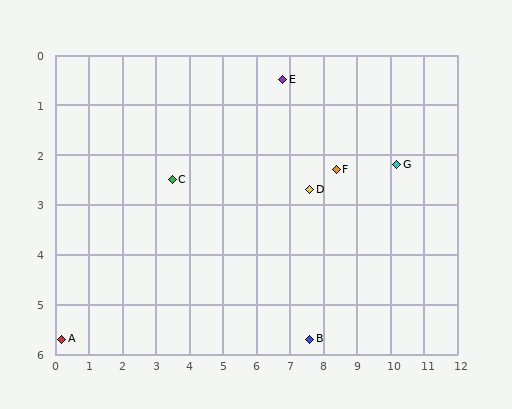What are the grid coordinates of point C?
Point C is at approximately (3.5, 2.5).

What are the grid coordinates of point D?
Point D is at approximately (7.6, 2.7).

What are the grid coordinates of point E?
Point E is at approximately (6.8, 0.5).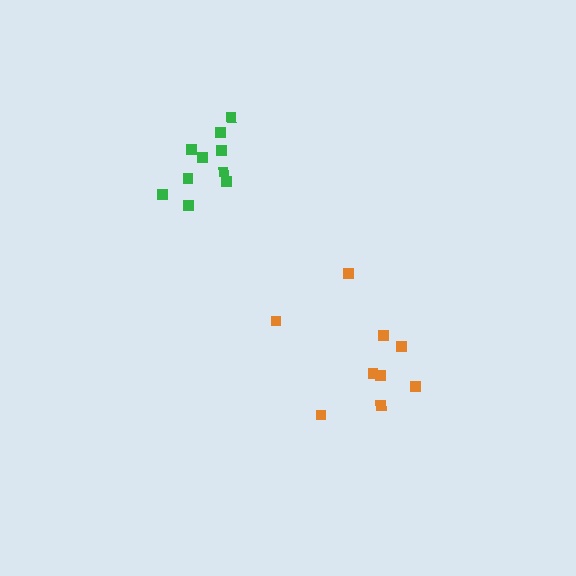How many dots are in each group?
Group 1: 9 dots, Group 2: 10 dots (19 total).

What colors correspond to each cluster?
The clusters are colored: orange, green.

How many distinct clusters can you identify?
There are 2 distinct clusters.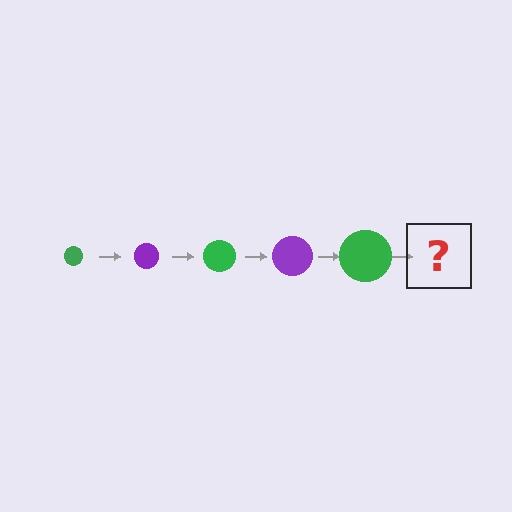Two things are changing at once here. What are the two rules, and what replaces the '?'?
The two rules are that the circle grows larger each step and the color cycles through green and purple. The '?' should be a purple circle, larger than the previous one.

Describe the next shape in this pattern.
It should be a purple circle, larger than the previous one.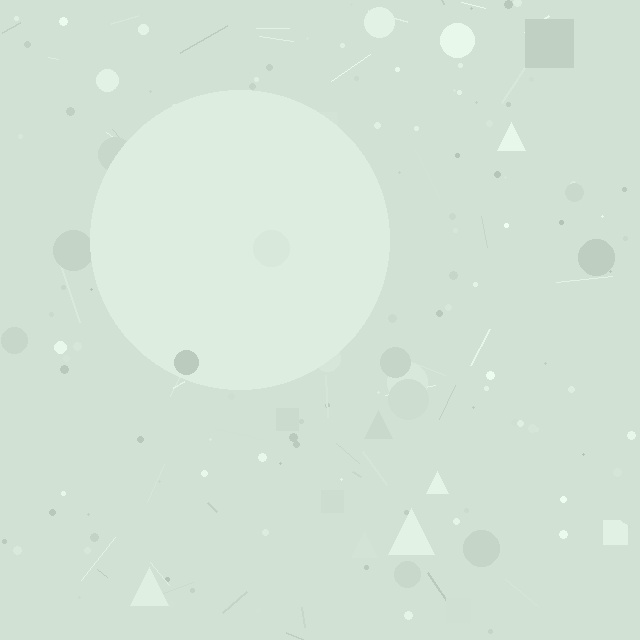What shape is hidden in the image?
A circle is hidden in the image.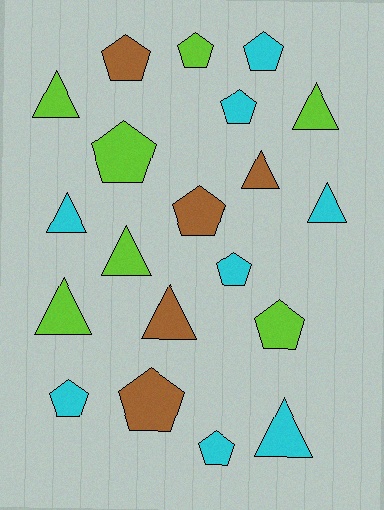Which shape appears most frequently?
Pentagon, with 11 objects.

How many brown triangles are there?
There are 2 brown triangles.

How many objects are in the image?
There are 20 objects.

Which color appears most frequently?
Cyan, with 8 objects.